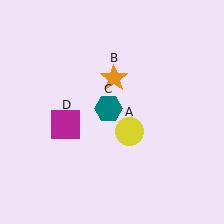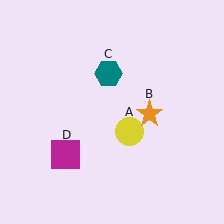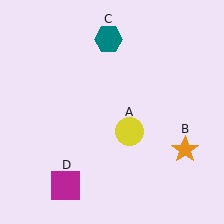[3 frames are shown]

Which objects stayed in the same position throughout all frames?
Yellow circle (object A) remained stationary.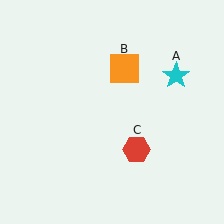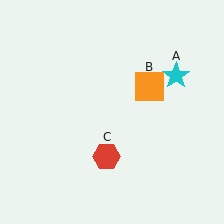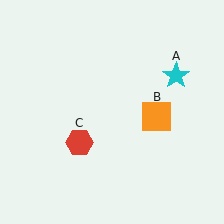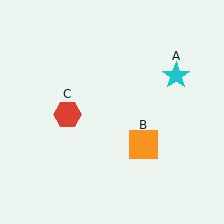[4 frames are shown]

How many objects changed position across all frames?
2 objects changed position: orange square (object B), red hexagon (object C).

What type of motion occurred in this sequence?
The orange square (object B), red hexagon (object C) rotated clockwise around the center of the scene.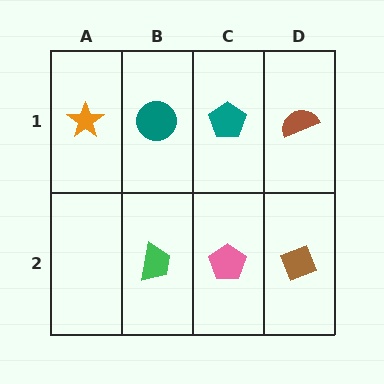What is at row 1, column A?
An orange star.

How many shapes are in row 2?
3 shapes.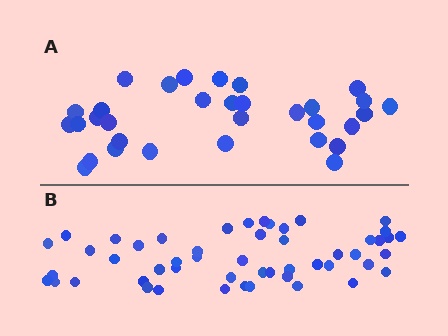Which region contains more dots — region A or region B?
Region B (the bottom region) has more dots.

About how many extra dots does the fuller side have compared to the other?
Region B has approximately 20 more dots than region A.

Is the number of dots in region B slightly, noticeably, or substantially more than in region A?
Region B has substantially more. The ratio is roughly 1.6 to 1.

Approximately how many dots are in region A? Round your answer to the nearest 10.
About 30 dots. (The exact count is 32, which rounds to 30.)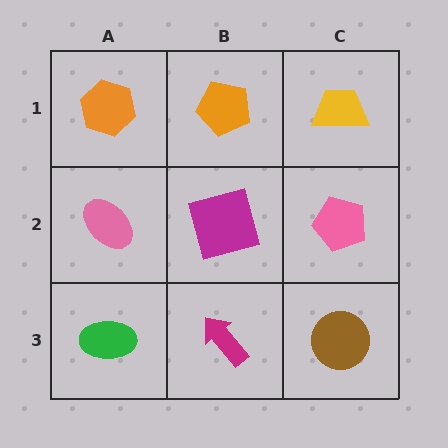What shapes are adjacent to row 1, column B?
A magenta square (row 2, column B), an orange hexagon (row 1, column A), a yellow trapezoid (row 1, column C).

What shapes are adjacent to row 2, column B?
An orange pentagon (row 1, column B), a magenta arrow (row 3, column B), a pink ellipse (row 2, column A), a pink pentagon (row 2, column C).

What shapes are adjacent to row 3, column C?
A pink pentagon (row 2, column C), a magenta arrow (row 3, column B).